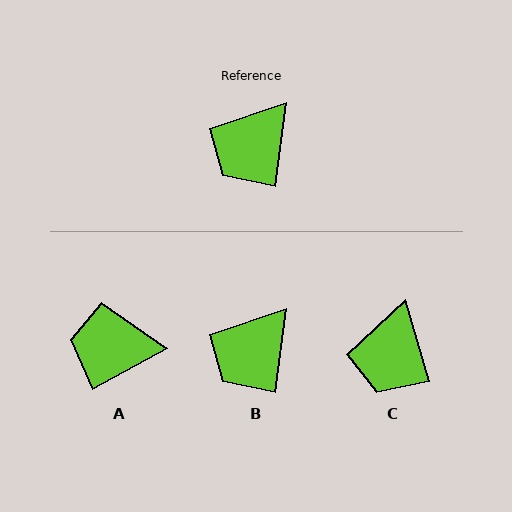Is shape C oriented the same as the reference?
No, it is off by about 24 degrees.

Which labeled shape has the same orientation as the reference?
B.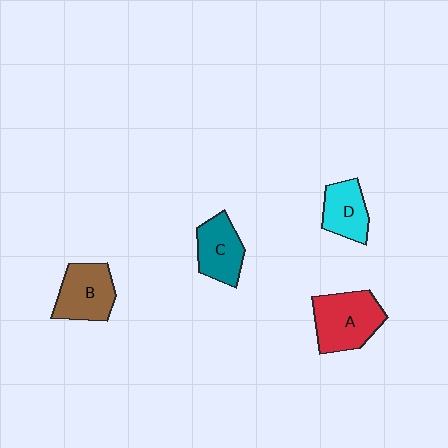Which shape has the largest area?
Shape A (red).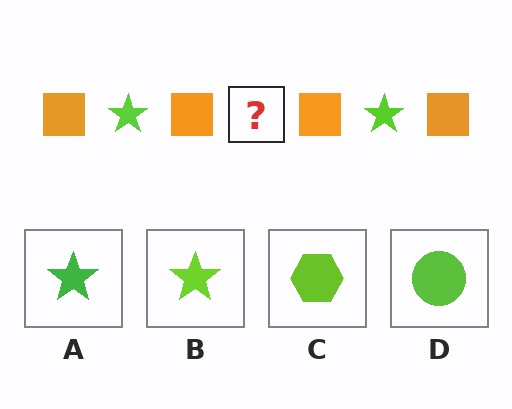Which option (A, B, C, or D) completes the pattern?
B.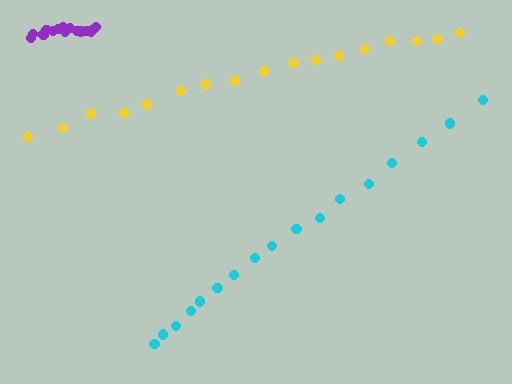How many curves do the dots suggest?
There are 3 distinct paths.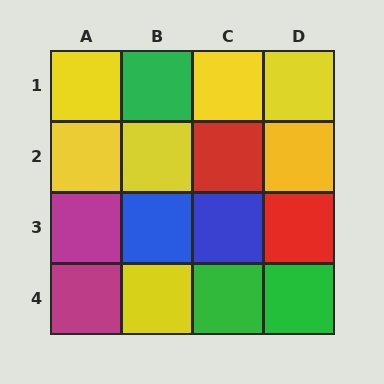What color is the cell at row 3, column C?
Blue.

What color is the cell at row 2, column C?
Red.